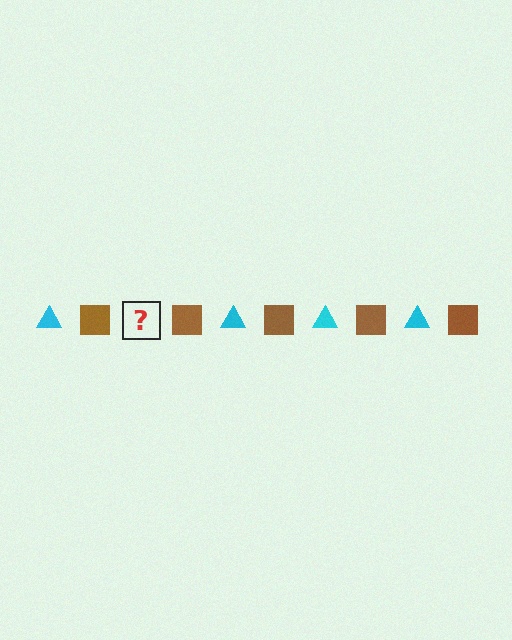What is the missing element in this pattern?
The missing element is a cyan triangle.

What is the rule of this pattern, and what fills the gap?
The rule is that the pattern alternates between cyan triangle and brown square. The gap should be filled with a cyan triangle.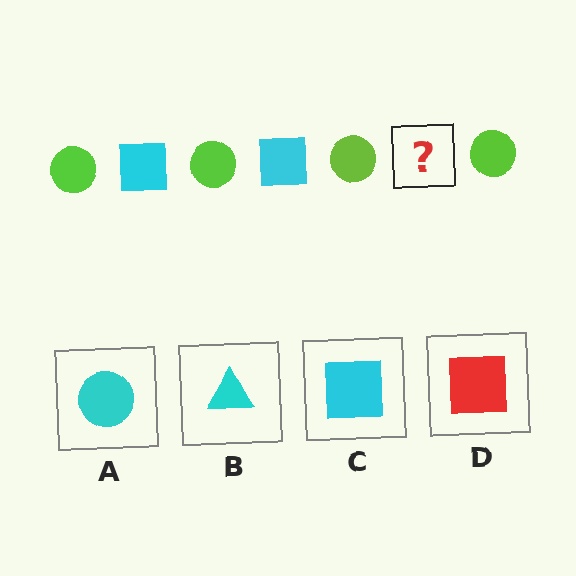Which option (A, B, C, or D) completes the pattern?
C.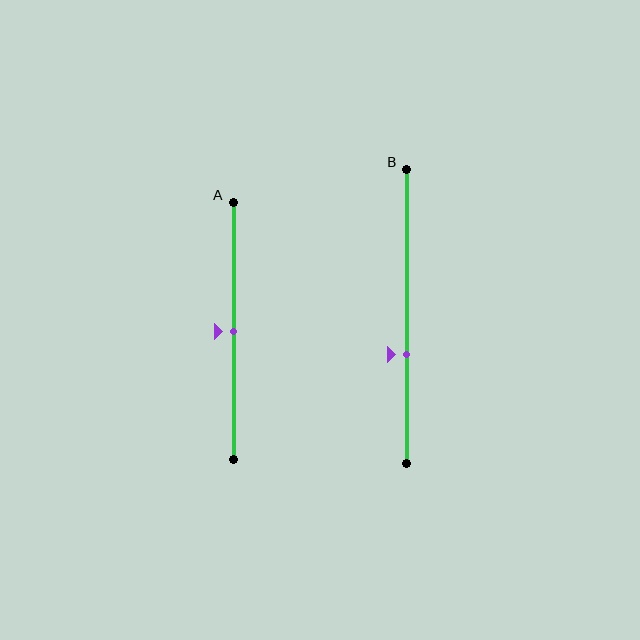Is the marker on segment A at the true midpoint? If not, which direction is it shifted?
Yes, the marker on segment A is at the true midpoint.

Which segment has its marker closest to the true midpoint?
Segment A has its marker closest to the true midpoint.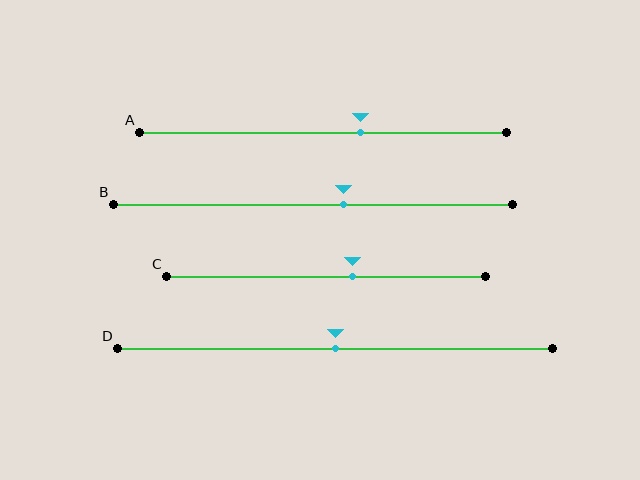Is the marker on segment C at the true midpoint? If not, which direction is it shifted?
No, the marker on segment C is shifted to the right by about 8% of the segment length.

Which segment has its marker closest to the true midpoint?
Segment D has its marker closest to the true midpoint.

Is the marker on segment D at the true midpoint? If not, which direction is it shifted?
Yes, the marker on segment D is at the true midpoint.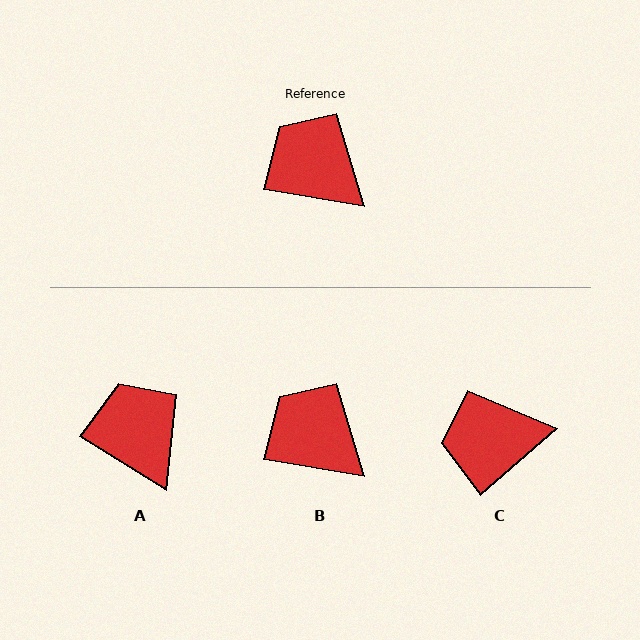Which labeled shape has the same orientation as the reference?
B.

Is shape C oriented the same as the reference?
No, it is off by about 51 degrees.